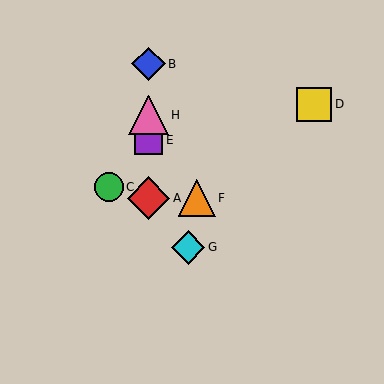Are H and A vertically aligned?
Yes, both are at x≈148.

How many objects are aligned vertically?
4 objects (A, B, E, H) are aligned vertically.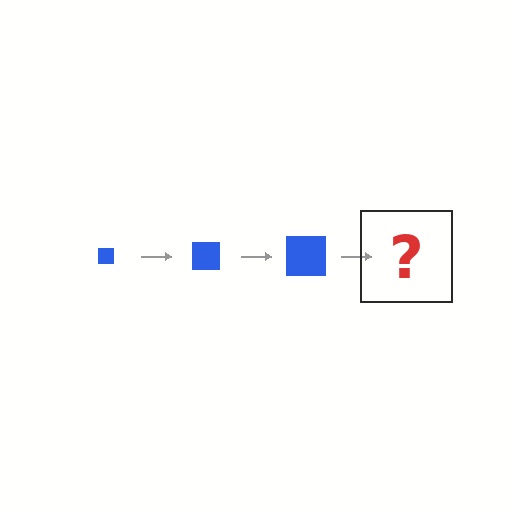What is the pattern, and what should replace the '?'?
The pattern is that the square gets progressively larger each step. The '?' should be a blue square, larger than the previous one.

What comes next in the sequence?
The next element should be a blue square, larger than the previous one.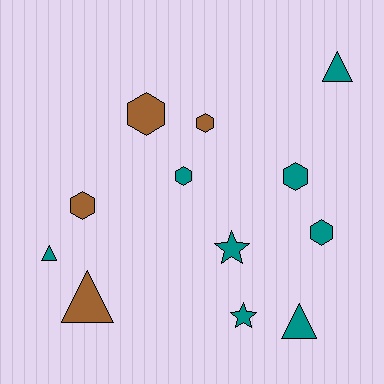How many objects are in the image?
There are 12 objects.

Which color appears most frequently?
Teal, with 8 objects.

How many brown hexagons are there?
There are 3 brown hexagons.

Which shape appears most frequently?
Hexagon, with 6 objects.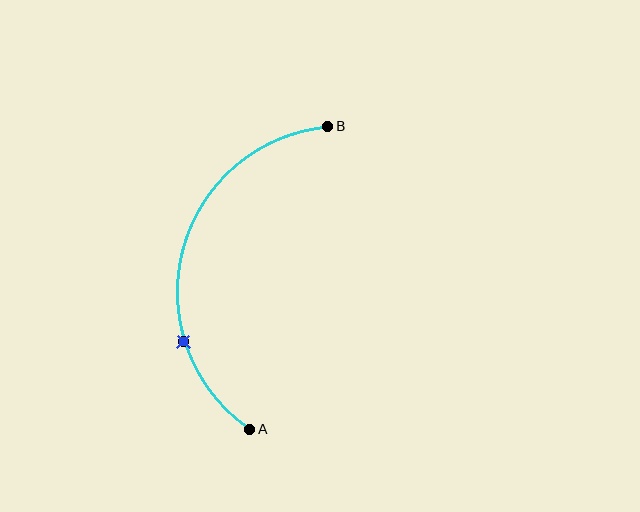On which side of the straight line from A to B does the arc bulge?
The arc bulges to the left of the straight line connecting A and B.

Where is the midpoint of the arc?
The arc midpoint is the point on the curve farthest from the straight line joining A and B. It sits to the left of that line.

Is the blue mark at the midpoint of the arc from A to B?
No. The blue mark lies on the arc but is closer to endpoint A. The arc midpoint would be at the point on the curve equidistant along the arc from both A and B.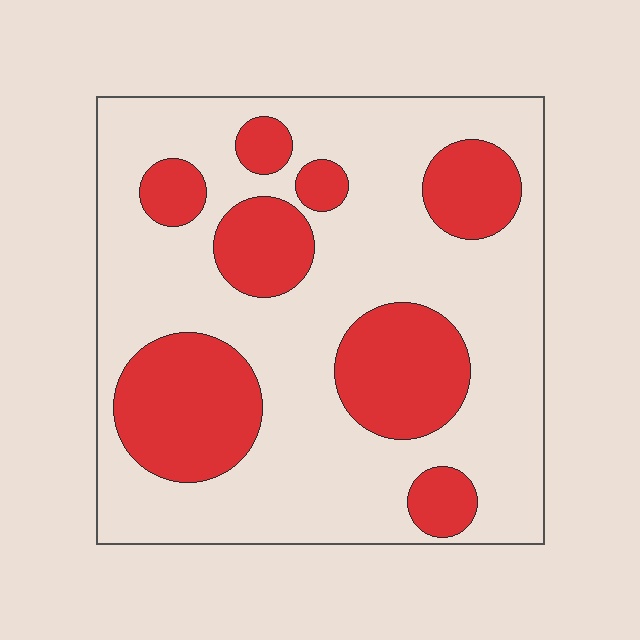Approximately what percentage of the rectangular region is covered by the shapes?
Approximately 30%.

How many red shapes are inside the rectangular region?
8.